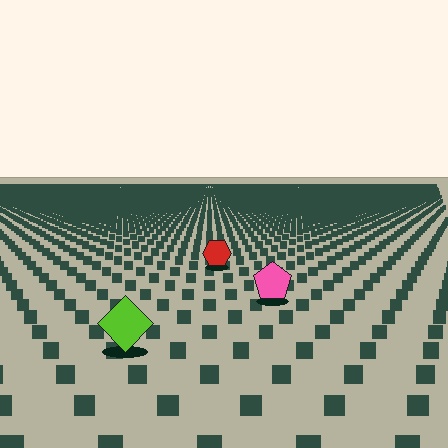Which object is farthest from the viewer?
The red hexagon is farthest from the viewer. It appears smaller and the ground texture around it is denser.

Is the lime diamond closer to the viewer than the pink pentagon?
Yes. The lime diamond is closer — you can tell from the texture gradient: the ground texture is coarser near it.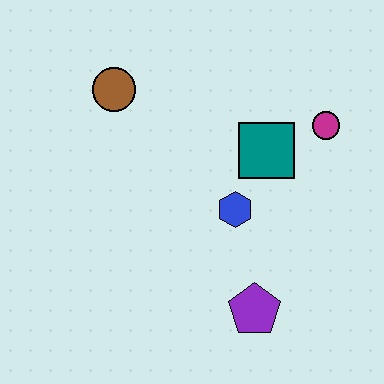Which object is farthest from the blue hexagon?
The brown circle is farthest from the blue hexagon.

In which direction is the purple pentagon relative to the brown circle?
The purple pentagon is below the brown circle.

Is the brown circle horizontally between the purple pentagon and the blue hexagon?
No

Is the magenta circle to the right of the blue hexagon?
Yes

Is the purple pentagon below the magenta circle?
Yes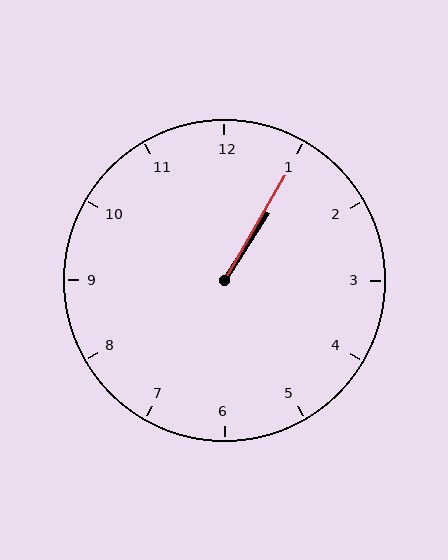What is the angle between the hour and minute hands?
Approximately 2 degrees.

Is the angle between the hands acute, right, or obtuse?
It is acute.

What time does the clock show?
1:05.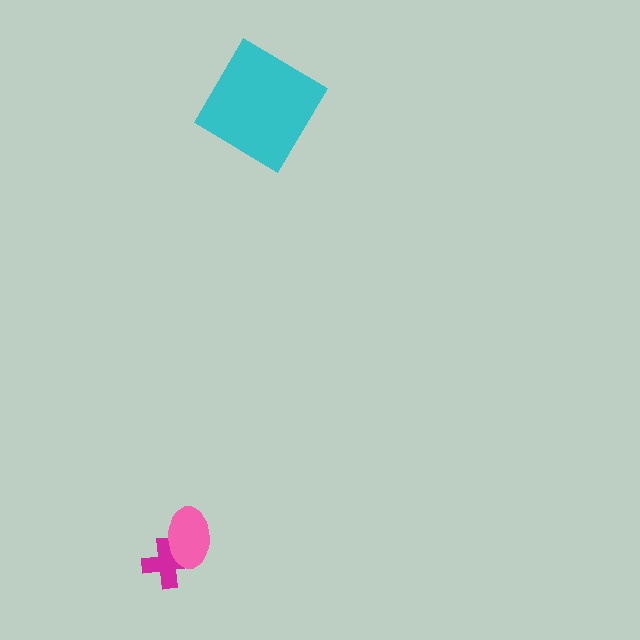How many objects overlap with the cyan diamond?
0 objects overlap with the cyan diamond.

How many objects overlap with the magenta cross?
1 object overlaps with the magenta cross.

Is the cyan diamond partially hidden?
No, no other shape covers it.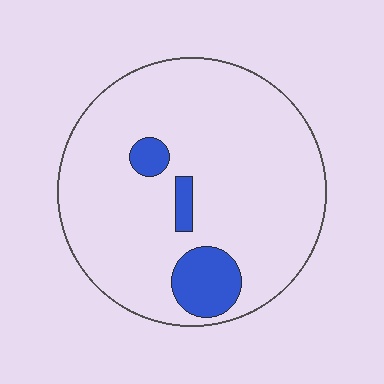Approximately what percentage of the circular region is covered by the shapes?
Approximately 10%.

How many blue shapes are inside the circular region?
3.